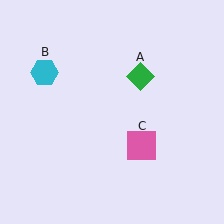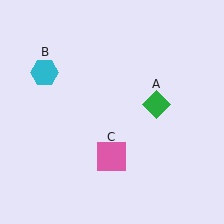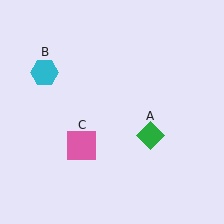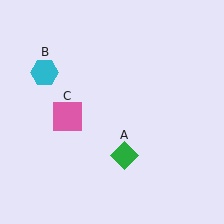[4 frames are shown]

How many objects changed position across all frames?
2 objects changed position: green diamond (object A), pink square (object C).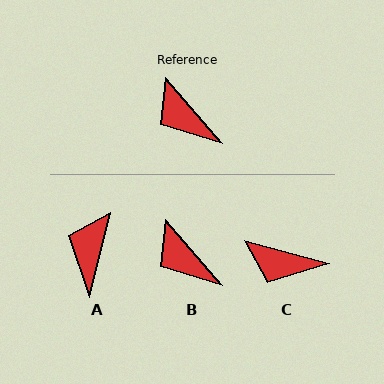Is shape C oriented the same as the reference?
No, it is off by about 34 degrees.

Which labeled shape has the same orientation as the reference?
B.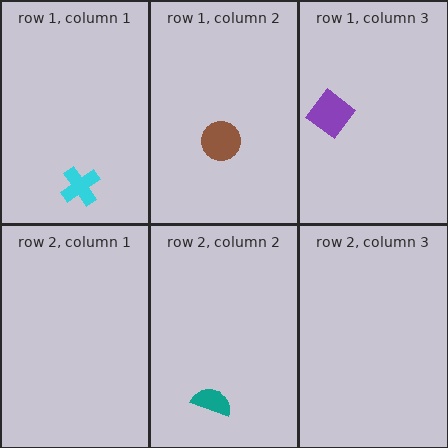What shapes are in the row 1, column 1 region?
The cyan cross.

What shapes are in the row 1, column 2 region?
The brown circle.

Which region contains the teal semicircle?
The row 2, column 2 region.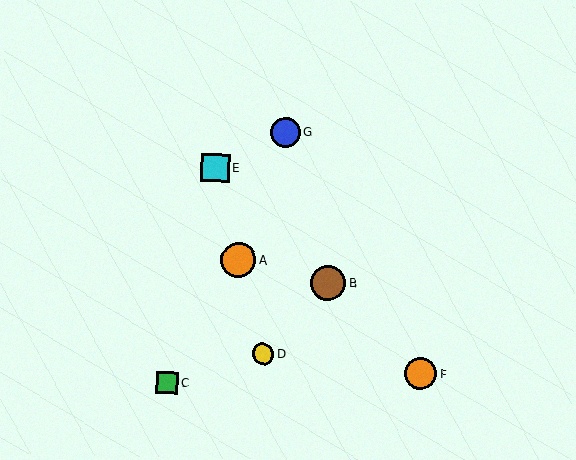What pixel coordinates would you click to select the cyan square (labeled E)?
Click at (216, 168) to select the cyan square E.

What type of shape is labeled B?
Shape B is a brown circle.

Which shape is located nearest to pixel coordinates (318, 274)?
The brown circle (labeled B) at (328, 283) is nearest to that location.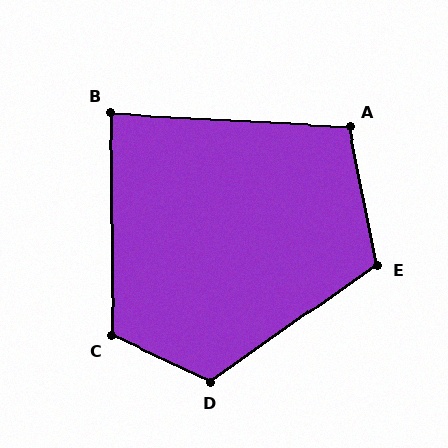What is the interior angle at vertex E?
Approximately 114 degrees (obtuse).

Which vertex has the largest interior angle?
D, at approximately 120 degrees.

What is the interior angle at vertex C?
Approximately 115 degrees (obtuse).